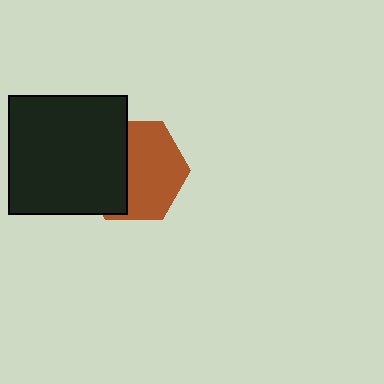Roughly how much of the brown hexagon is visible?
About half of it is visible (roughly 59%).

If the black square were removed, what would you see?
You would see the complete brown hexagon.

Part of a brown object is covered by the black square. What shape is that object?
It is a hexagon.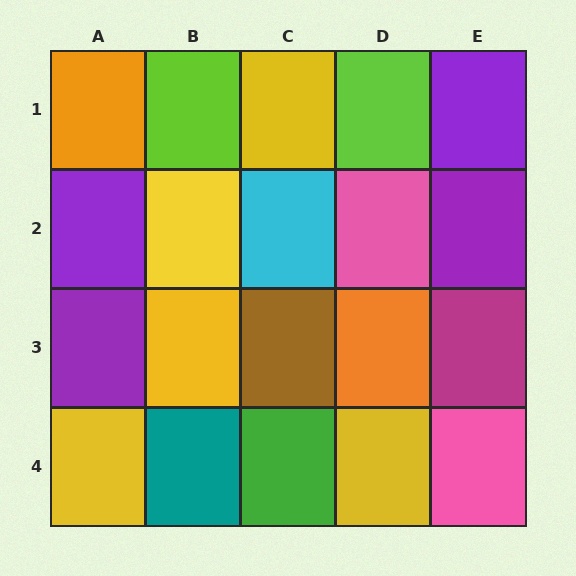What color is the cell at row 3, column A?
Purple.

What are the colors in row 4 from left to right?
Yellow, teal, green, yellow, pink.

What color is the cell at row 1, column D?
Lime.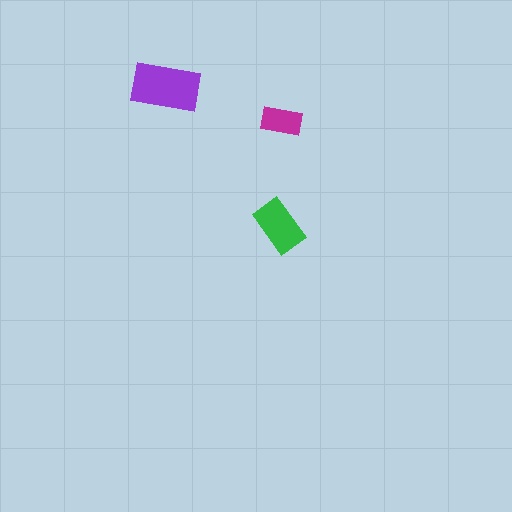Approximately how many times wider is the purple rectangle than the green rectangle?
About 1.5 times wider.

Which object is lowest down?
The green rectangle is bottommost.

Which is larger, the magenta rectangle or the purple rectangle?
The purple one.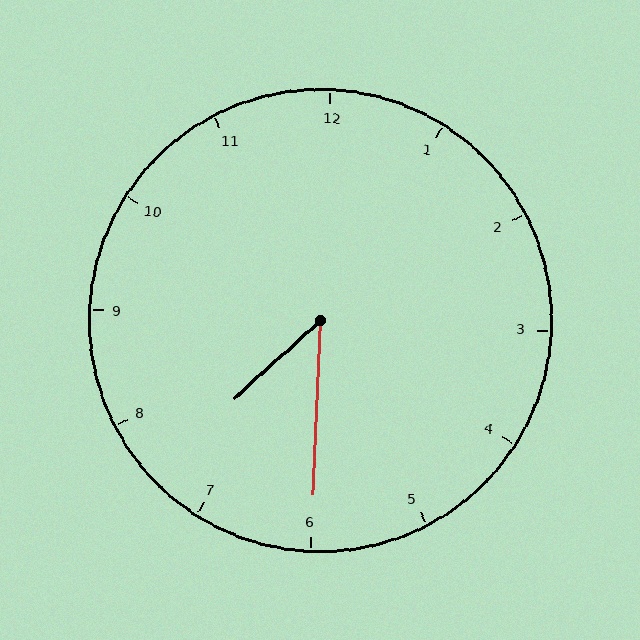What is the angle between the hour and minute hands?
Approximately 45 degrees.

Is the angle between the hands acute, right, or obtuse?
It is acute.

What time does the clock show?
7:30.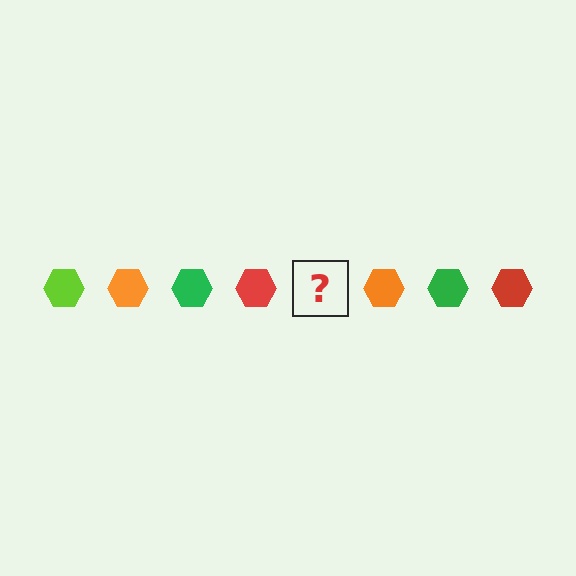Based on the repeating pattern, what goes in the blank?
The blank should be a lime hexagon.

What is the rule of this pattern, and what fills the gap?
The rule is that the pattern cycles through lime, orange, green, red hexagons. The gap should be filled with a lime hexagon.